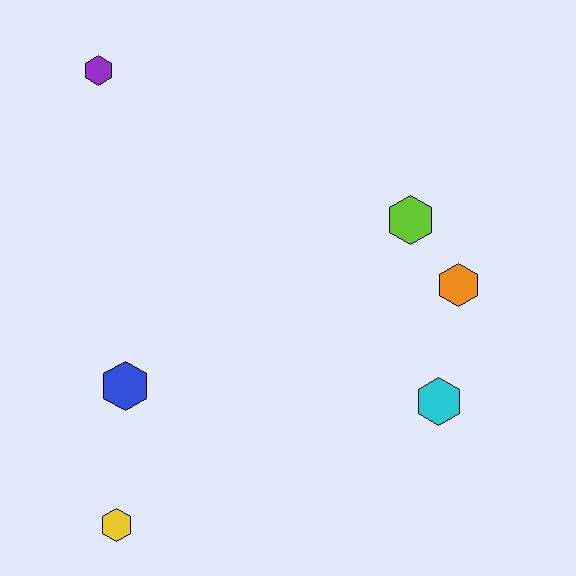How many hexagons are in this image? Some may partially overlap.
There are 6 hexagons.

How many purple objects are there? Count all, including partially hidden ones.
There is 1 purple object.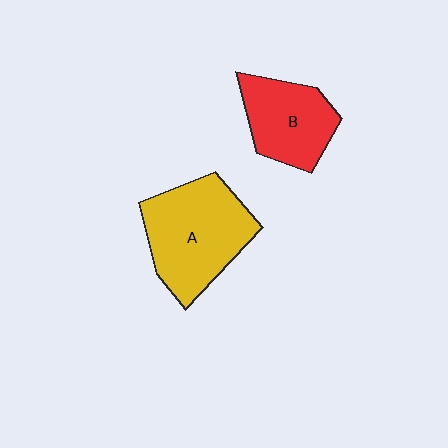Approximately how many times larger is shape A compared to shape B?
Approximately 1.4 times.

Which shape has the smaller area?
Shape B (red).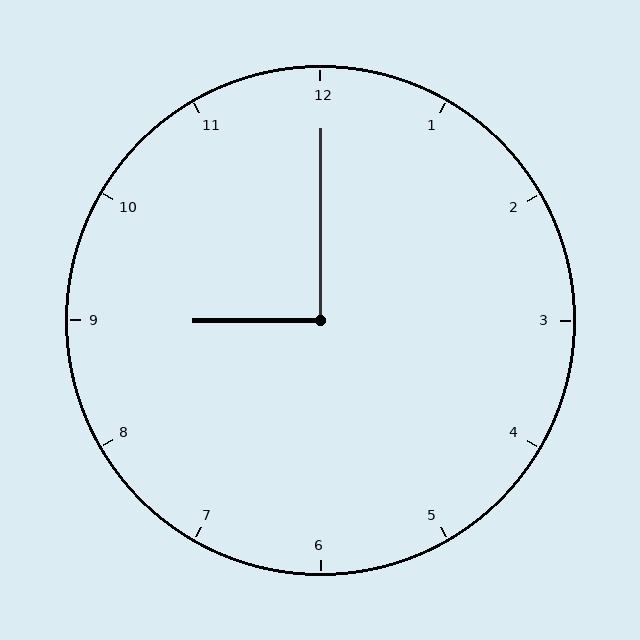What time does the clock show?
9:00.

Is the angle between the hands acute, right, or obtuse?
It is right.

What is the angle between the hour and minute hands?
Approximately 90 degrees.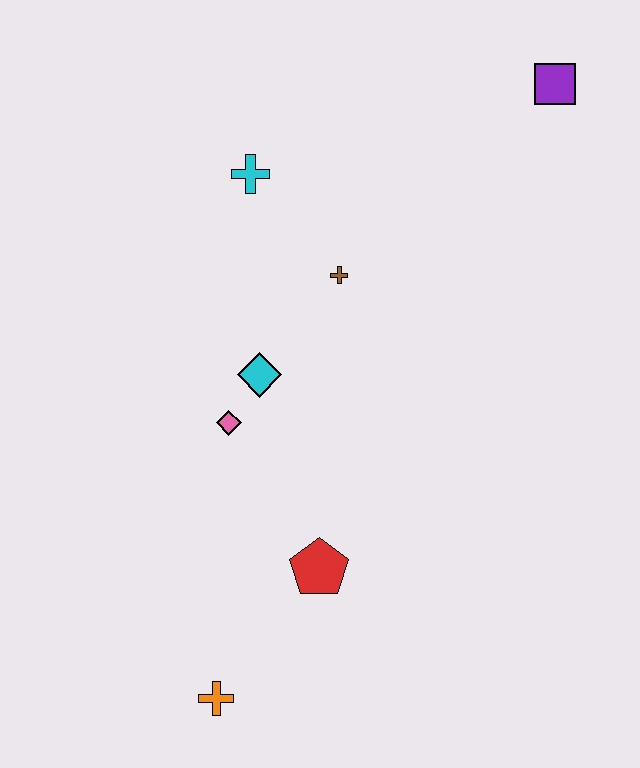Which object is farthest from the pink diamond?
The purple square is farthest from the pink diamond.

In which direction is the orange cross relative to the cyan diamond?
The orange cross is below the cyan diamond.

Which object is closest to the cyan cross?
The brown cross is closest to the cyan cross.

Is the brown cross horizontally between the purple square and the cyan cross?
Yes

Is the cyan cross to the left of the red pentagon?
Yes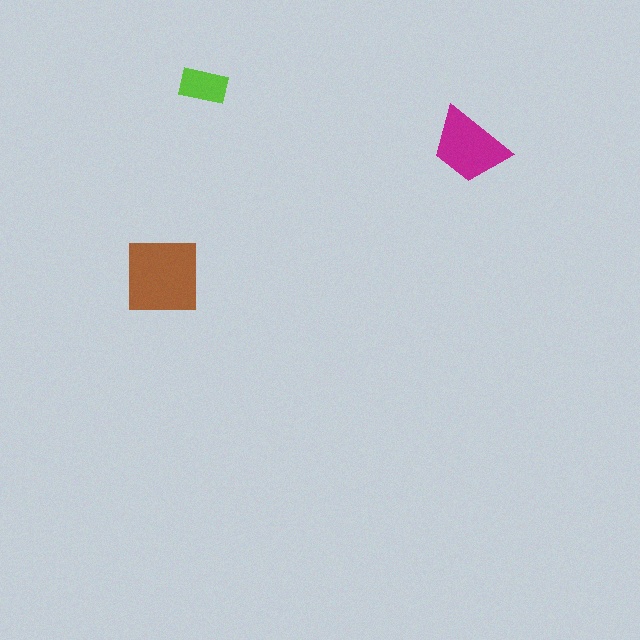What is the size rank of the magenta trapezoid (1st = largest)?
2nd.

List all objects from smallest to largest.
The lime rectangle, the magenta trapezoid, the brown square.